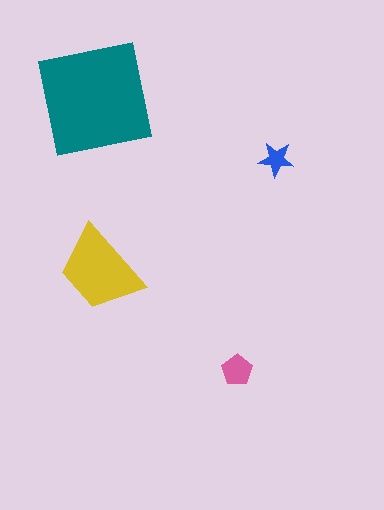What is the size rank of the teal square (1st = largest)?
1st.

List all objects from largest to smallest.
The teal square, the yellow trapezoid, the pink pentagon, the blue star.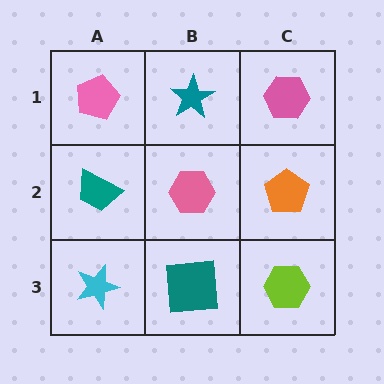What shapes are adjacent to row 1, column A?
A teal trapezoid (row 2, column A), a teal star (row 1, column B).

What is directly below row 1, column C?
An orange pentagon.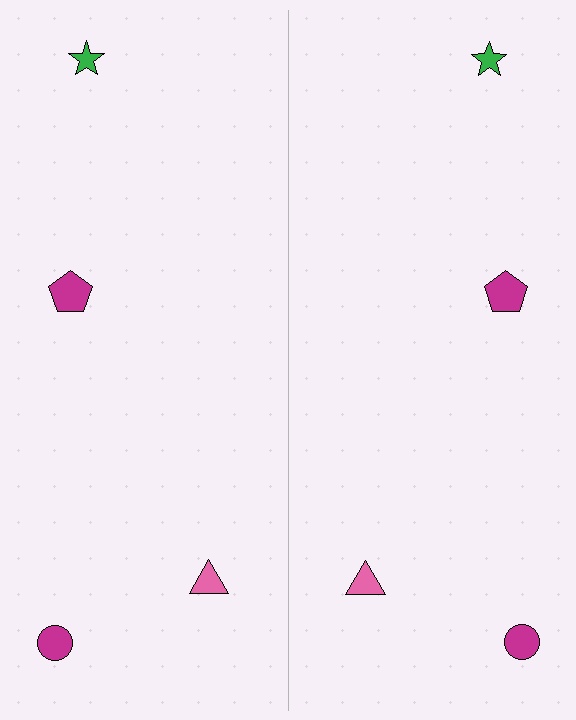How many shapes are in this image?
There are 8 shapes in this image.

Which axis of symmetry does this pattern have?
The pattern has a vertical axis of symmetry running through the center of the image.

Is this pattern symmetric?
Yes, this pattern has bilateral (reflection) symmetry.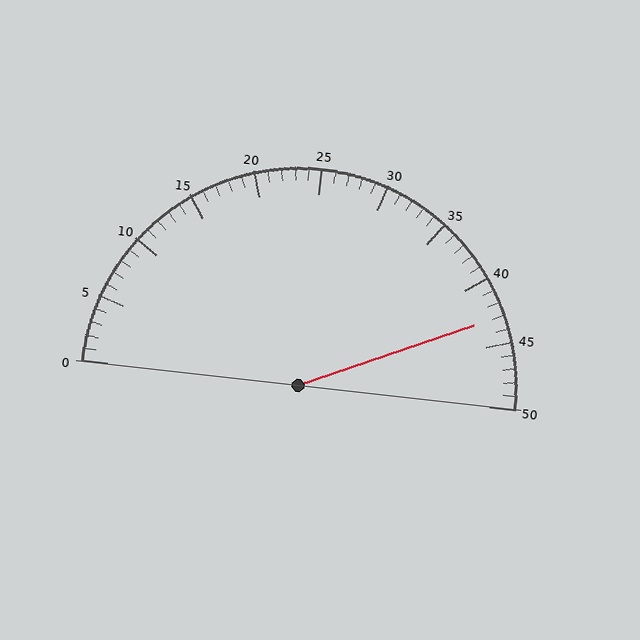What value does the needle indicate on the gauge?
The needle indicates approximately 43.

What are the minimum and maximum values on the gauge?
The gauge ranges from 0 to 50.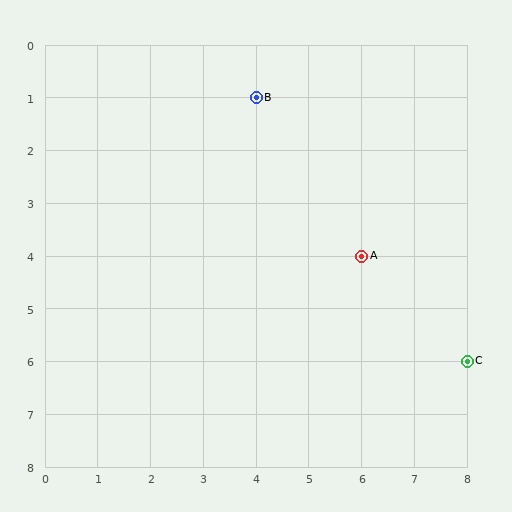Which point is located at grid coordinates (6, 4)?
Point A is at (6, 4).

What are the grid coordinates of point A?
Point A is at grid coordinates (6, 4).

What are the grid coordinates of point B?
Point B is at grid coordinates (4, 1).